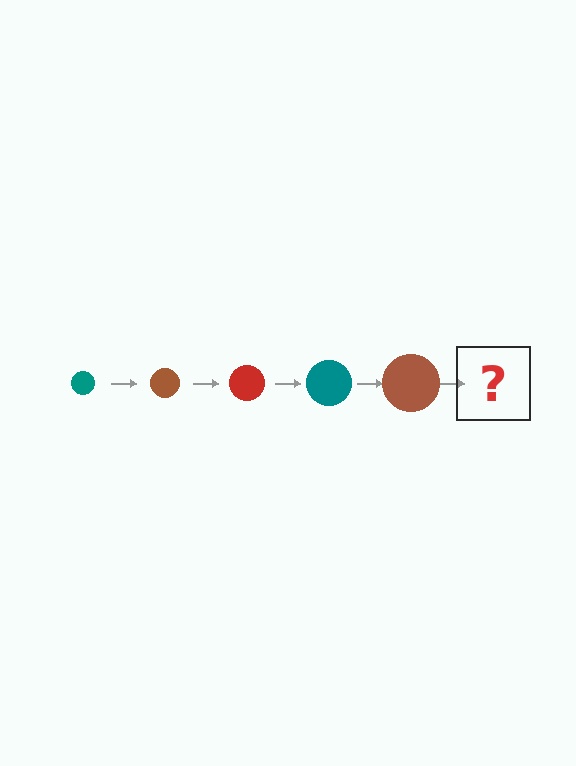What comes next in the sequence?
The next element should be a red circle, larger than the previous one.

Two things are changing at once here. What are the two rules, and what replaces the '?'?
The two rules are that the circle grows larger each step and the color cycles through teal, brown, and red. The '?' should be a red circle, larger than the previous one.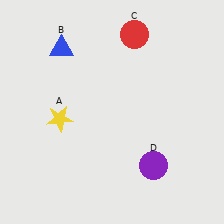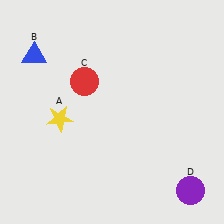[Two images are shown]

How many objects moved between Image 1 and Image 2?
3 objects moved between the two images.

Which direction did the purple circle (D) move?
The purple circle (D) moved right.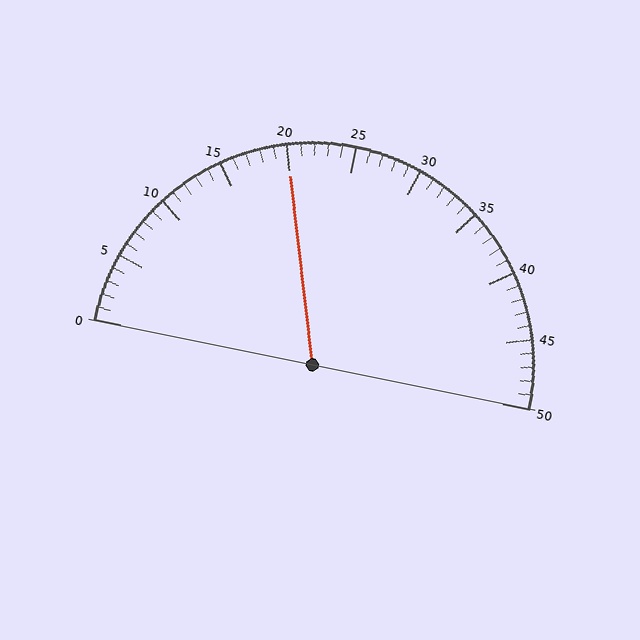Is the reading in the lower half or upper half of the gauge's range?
The reading is in the lower half of the range (0 to 50).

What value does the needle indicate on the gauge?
The needle indicates approximately 20.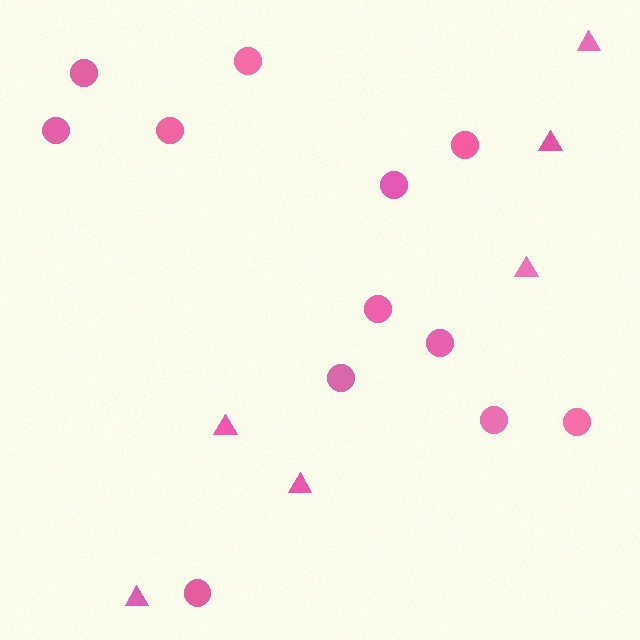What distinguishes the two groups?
There are 2 groups: one group of triangles (6) and one group of circles (12).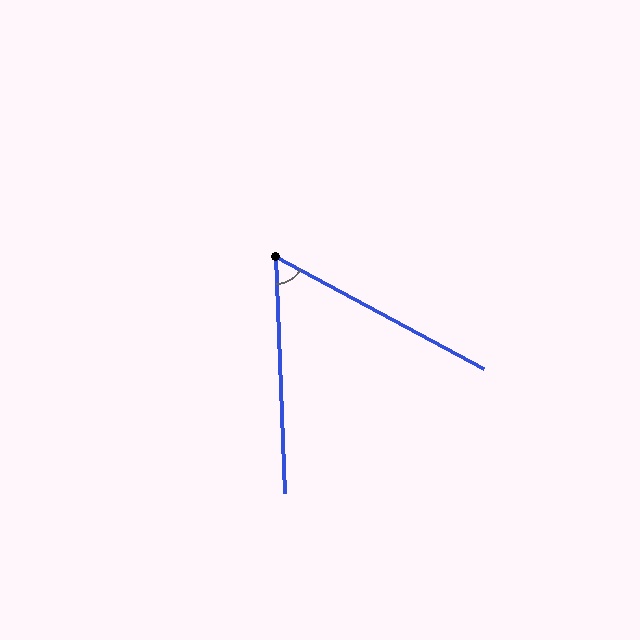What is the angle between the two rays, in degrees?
Approximately 59 degrees.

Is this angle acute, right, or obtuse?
It is acute.